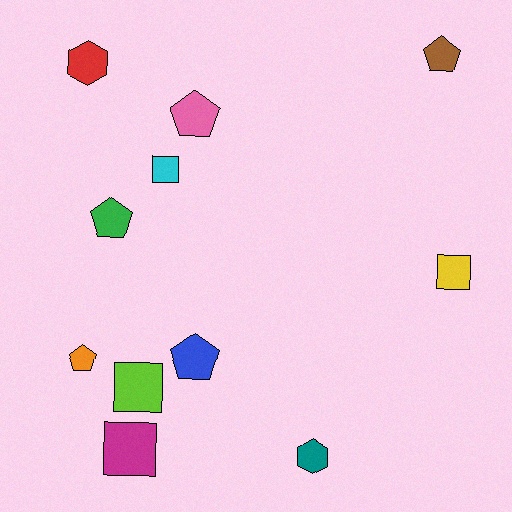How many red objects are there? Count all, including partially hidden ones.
There is 1 red object.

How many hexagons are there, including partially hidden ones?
There are 2 hexagons.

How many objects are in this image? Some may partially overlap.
There are 11 objects.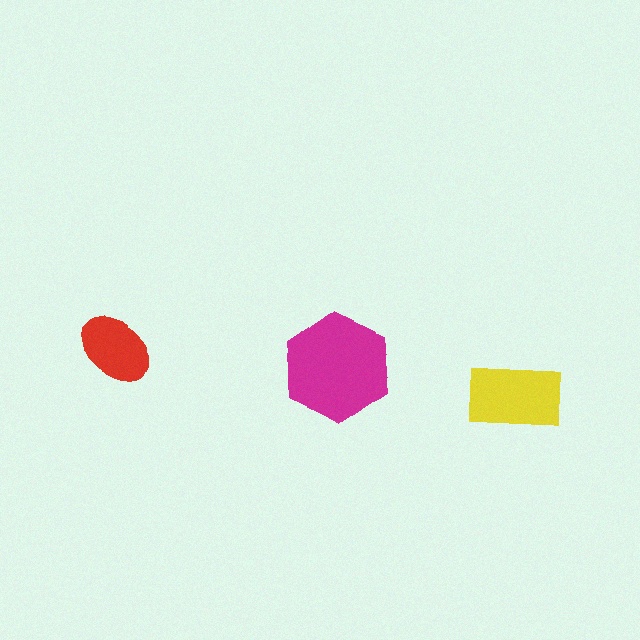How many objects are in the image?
There are 3 objects in the image.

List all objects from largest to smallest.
The magenta hexagon, the yellow rectangle, the red ellipse.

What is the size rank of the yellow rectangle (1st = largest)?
2nd.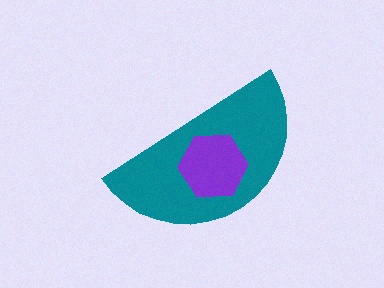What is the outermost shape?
The teal semicircle.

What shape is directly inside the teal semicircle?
The purple hexagon.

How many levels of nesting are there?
2.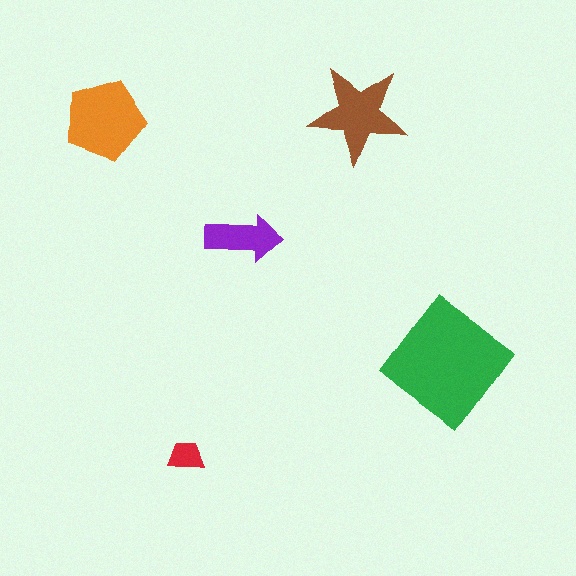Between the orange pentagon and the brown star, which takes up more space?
The orange pentagon.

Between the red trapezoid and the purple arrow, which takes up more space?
The purple arrow.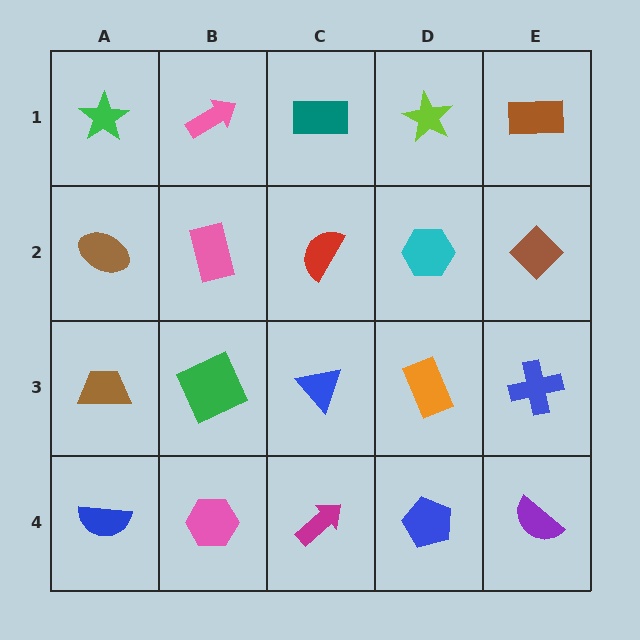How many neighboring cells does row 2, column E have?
3.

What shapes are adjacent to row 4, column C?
A blue triangle (row 3, column C), a pink hexagon (row 4, column B), a blue pentagon (row 4, column D).